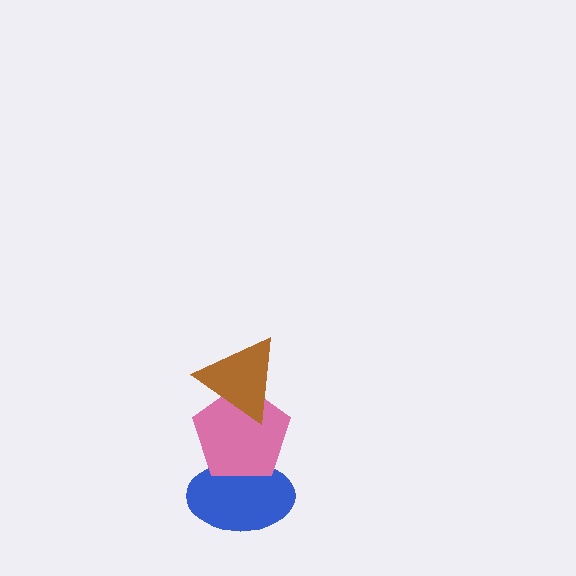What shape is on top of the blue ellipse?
The pink pentagon is on top of the blue ellipse.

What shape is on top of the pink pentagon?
The brown triangle is on top of the pink pentagon.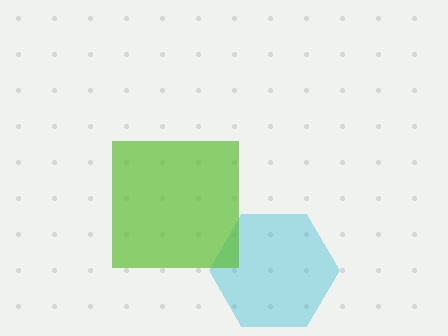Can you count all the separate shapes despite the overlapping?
Yes, there are 2 separate shapes.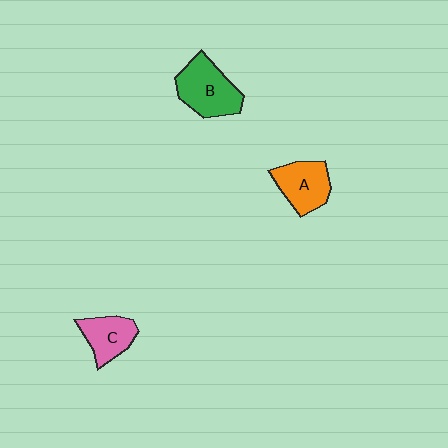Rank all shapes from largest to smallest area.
From largest to smallest: B (green), A (orange), C (pink).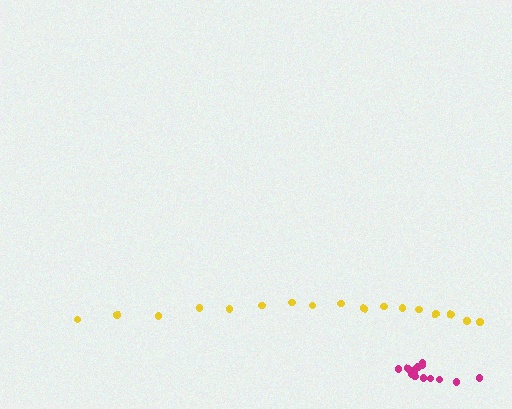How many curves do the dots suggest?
There are 2 distinct paths.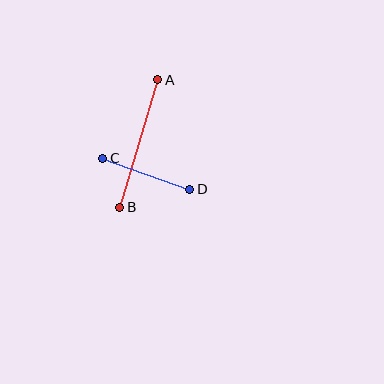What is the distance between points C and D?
The distance is approximately 92 pixels.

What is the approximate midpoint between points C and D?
The midpoint is at approximately (146, 174) pixels.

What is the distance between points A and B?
The distance is approximately 133 pixels.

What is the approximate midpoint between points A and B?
The midpoint is at approximately (139, 144) pixels.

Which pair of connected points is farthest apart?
Points A and B are farthest apart.